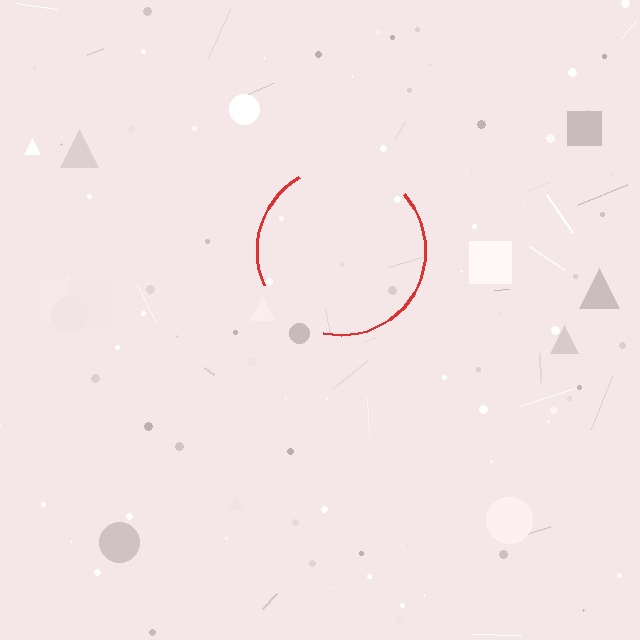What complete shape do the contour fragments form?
The contour fragments form a circle.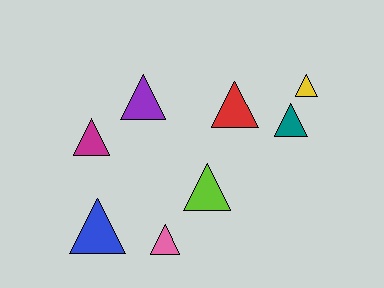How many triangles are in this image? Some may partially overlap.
There are 8 triangles.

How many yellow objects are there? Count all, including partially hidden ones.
There is 1 yellow object.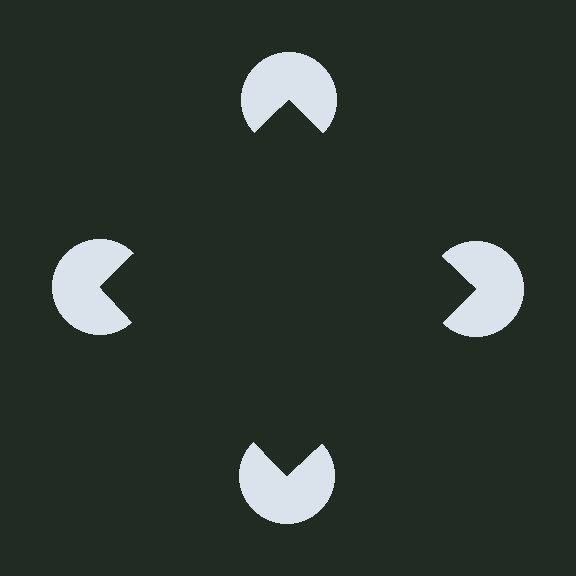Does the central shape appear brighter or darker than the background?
It typically appears slightly darker than the background, even though no actual brightness change is drawn.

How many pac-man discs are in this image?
There are 4 — one at each vertex of the illusory square.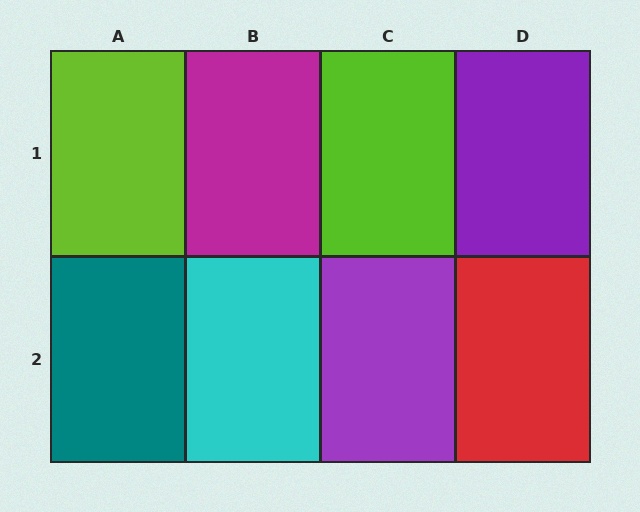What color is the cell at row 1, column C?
Lime.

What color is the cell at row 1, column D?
Purple.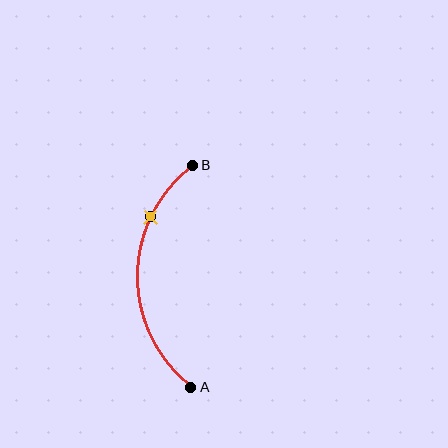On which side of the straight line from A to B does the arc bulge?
The arc bulges to the left of the straight line connecting A and B.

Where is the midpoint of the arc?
The arc midpoint is the point on the curve farthest from the straight line joining A and B. It sits to the left of that line.